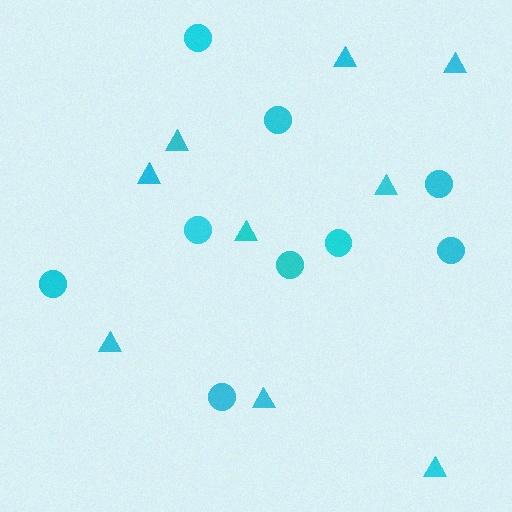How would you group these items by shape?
There are 2 groups: one group of circles (9) and one group of triangles (9).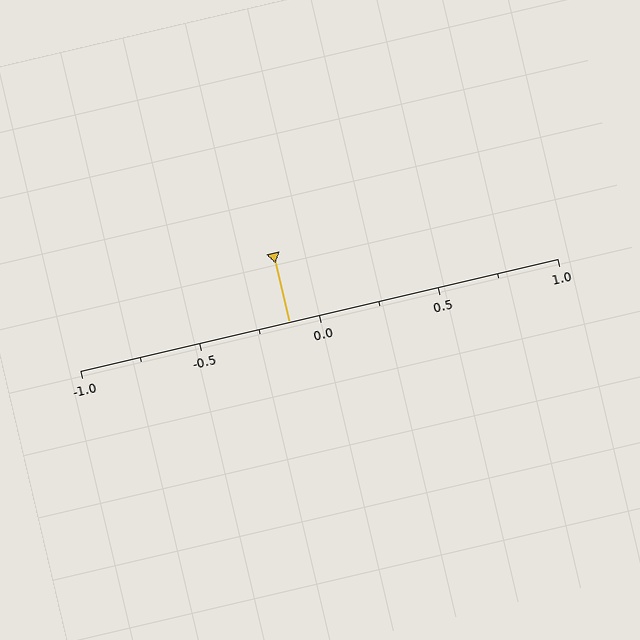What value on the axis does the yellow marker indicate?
The marker indicates approximately -0.12.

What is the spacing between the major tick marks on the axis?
The major ticks are spaced 0.5 apart.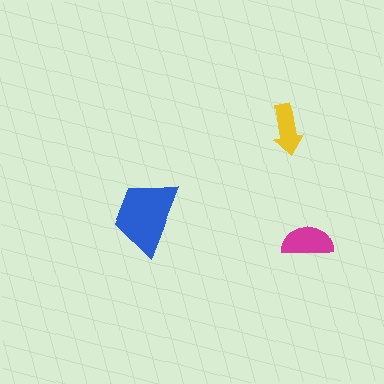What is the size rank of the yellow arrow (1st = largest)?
3rd.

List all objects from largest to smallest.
The blue trapezoid, the magenta semicircle, the yellow arrow.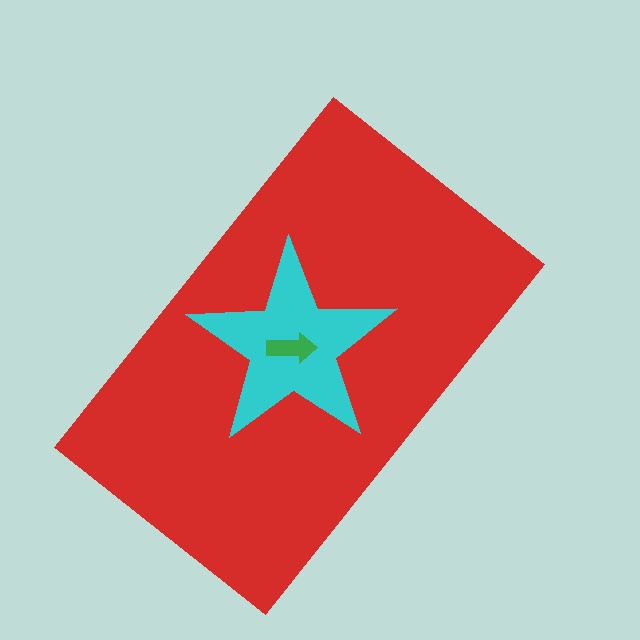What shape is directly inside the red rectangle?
The cyan star.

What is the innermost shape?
The green arrow.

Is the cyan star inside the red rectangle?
Yes.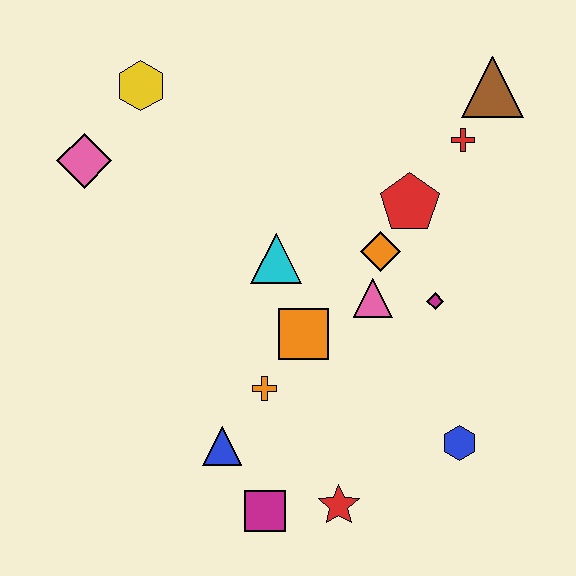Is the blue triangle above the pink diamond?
No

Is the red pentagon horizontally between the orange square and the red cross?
Yes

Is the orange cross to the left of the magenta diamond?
Yes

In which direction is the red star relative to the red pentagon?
The red star is below the red pentagon.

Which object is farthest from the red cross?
The magenta square is farthest from the red cross.